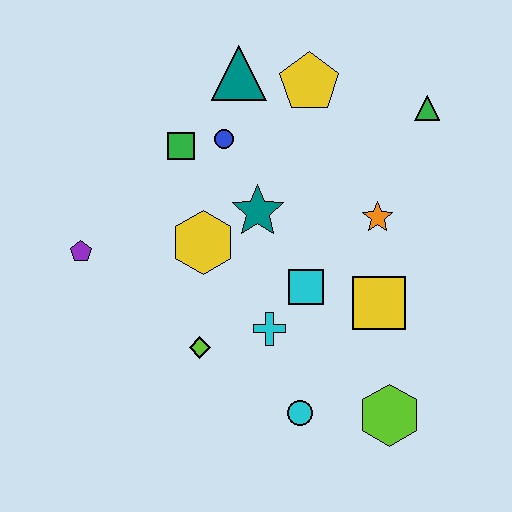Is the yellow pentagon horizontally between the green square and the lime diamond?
No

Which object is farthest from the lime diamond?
The green triangle is farthest from the lime diamond.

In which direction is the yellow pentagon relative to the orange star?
The yellow pentagon is above the orange star.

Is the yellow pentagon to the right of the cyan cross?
Yes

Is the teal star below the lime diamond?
No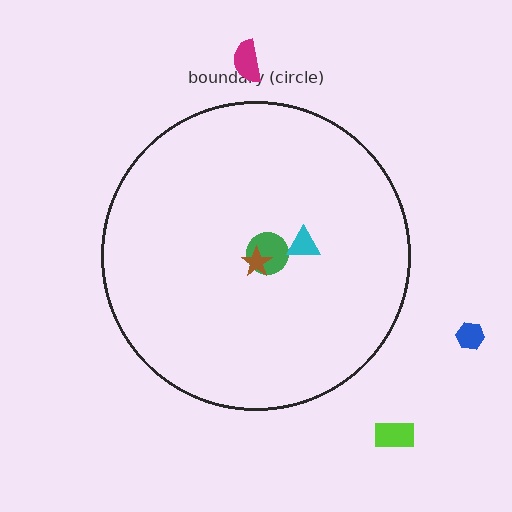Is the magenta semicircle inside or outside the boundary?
Outside.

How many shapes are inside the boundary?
3 inside, 3 outside.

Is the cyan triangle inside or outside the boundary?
Inside.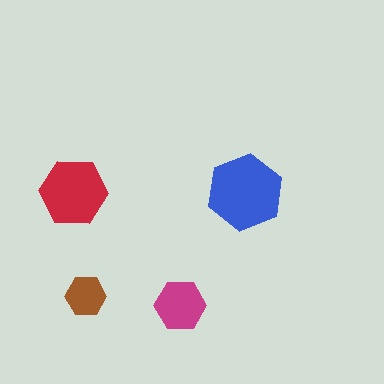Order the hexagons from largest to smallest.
the blue one, the red one, the magenta one, the brown one.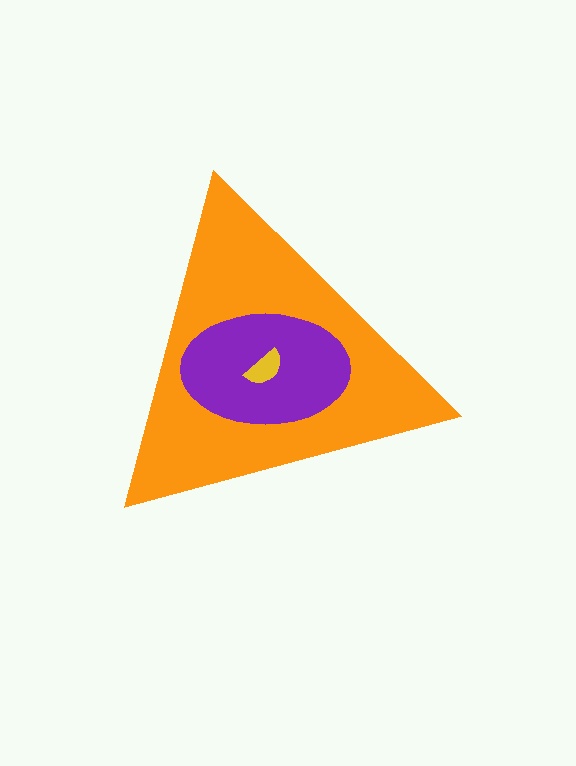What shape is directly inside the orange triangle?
The purple ellipse.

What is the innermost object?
The yellow semicircle.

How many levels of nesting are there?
3.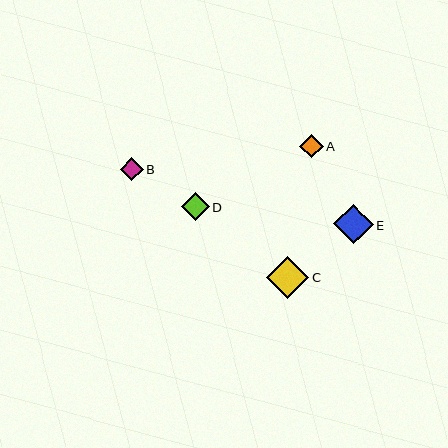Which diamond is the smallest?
Diamond B is the smallest with a size of approximately 22 pixels.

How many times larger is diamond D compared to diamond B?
Diamond D is approximately 1.3 times the size of diamond B.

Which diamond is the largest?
Diamond C is the largest with a size of approximately 43 pixels.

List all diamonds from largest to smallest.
From largest to smallest: C, E, D, A, B.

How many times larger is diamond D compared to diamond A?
Diamond D is approximately 1.2 times the size of diamond A.